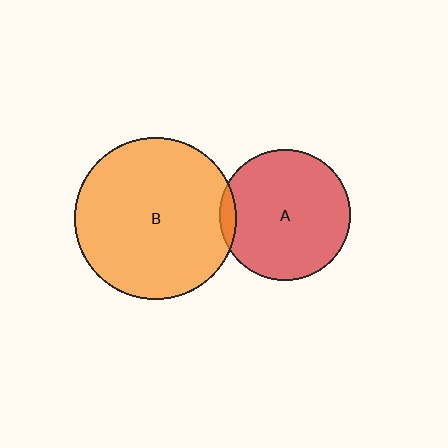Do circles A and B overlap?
Yes.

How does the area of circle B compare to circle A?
Approximately 1.5 times.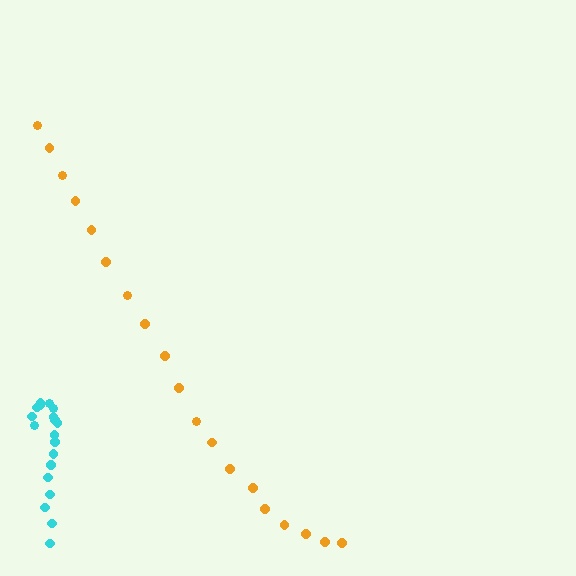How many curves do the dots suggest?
There are 2 distinct paths.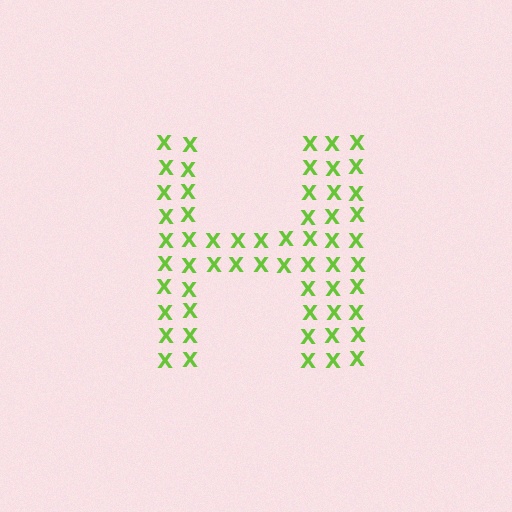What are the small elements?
The small elements are letter X's.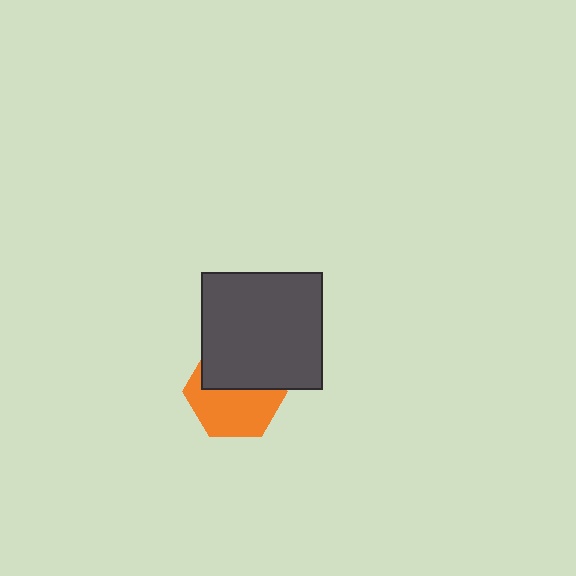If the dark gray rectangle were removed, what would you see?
You would see the complete orange hexagon.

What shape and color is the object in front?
The object in front is a dark gray rectangle.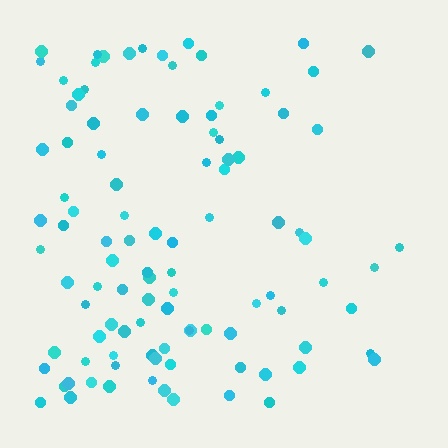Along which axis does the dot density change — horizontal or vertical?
Horizontal.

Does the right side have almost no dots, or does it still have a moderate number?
Still a moderate number, just noticeably fewer than the left.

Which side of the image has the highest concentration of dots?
The left.